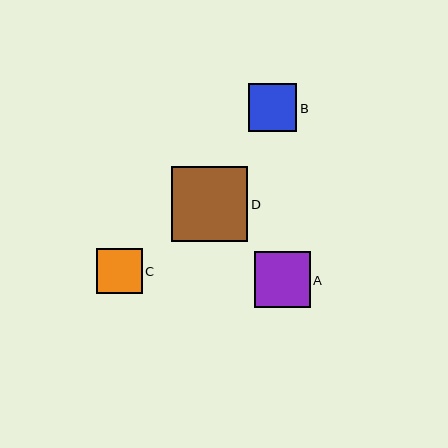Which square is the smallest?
Square C is the smallest with a size of approximately 45 pixels.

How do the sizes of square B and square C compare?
Square B and square C are approximately the same size.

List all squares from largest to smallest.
From largest to smallest: D, A, B, C.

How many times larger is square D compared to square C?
Square D is approximately 1.7 times the size of square C.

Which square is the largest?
Square D is the largest with a size of approximately 76 pixels.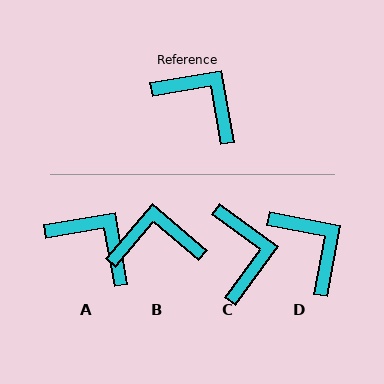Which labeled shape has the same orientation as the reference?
A.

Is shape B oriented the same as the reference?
No, it is off by about 40 degrees.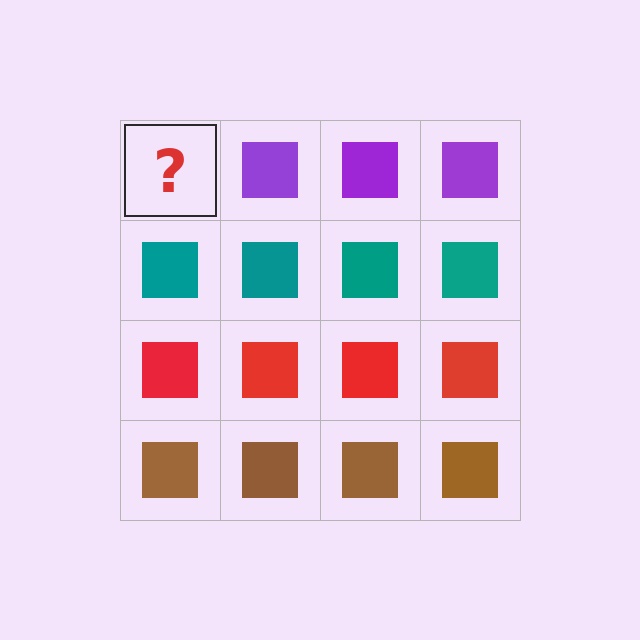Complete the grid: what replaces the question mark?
The question mark should be replaced with a purple square.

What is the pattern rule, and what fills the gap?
The rule is that each row has a consistent color. The gap should be filled with a purple square.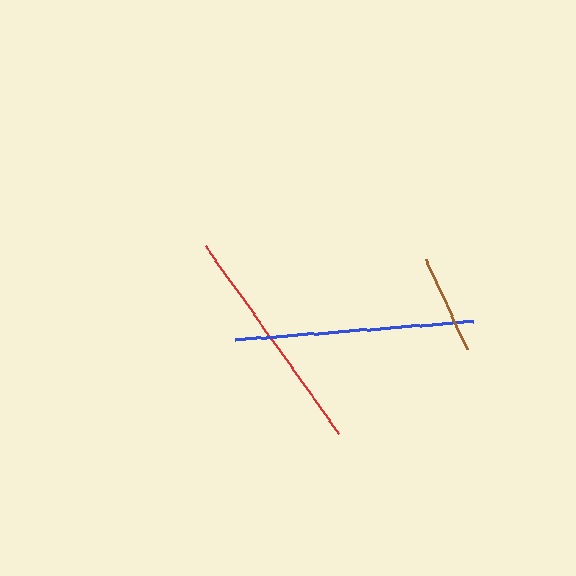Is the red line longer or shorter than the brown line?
The red line is longer than the brown line.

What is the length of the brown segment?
The brown segment is approximately 99 pixels long.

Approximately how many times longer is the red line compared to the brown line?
The red line is approximately 2.3 times the length of the brown line.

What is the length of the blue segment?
The blue segment is approximately 239 pixels long.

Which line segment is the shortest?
The brown line is the shortest at approximately 99 pixels.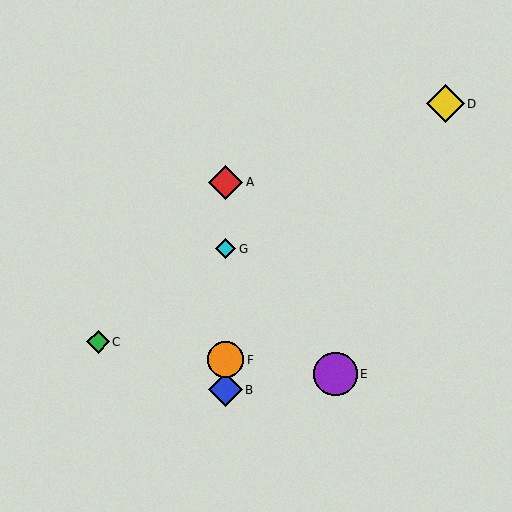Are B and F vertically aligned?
Yes, both are at x≈226.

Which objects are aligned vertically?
Objects A, B, F, G are aligned vertically.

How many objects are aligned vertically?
4 objects (A, B, F, G) are aligned vertically.